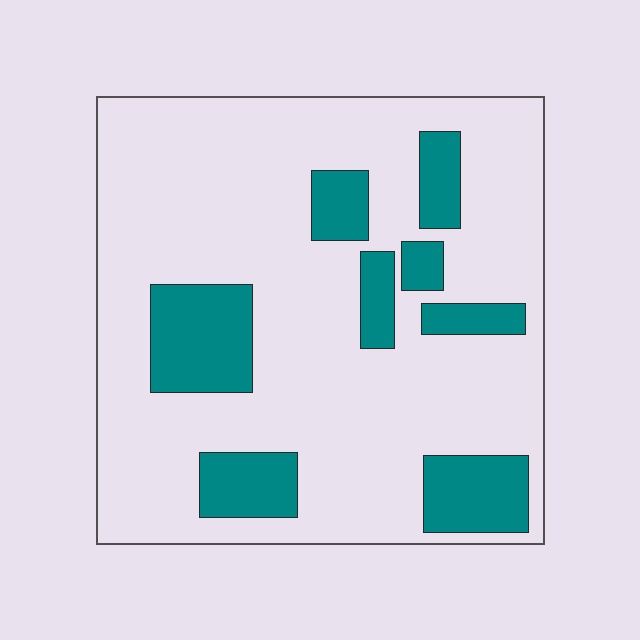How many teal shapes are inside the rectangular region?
8.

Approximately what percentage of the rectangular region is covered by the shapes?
Approximately 20%.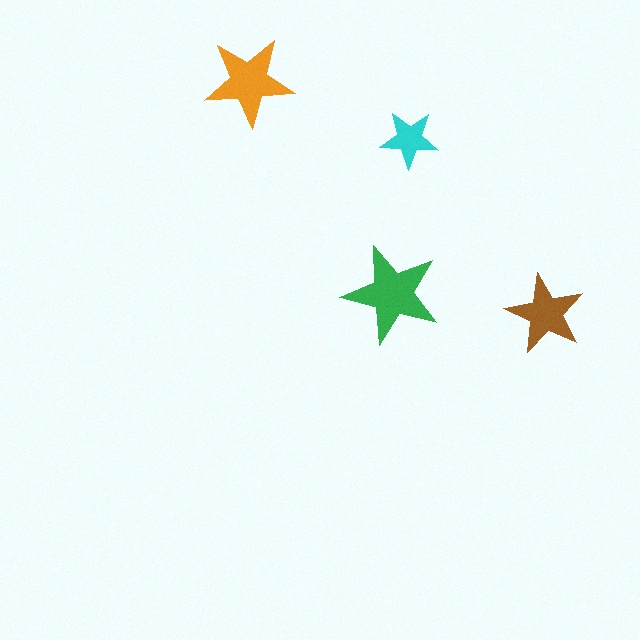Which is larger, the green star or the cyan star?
The green one.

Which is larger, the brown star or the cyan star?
The brown one.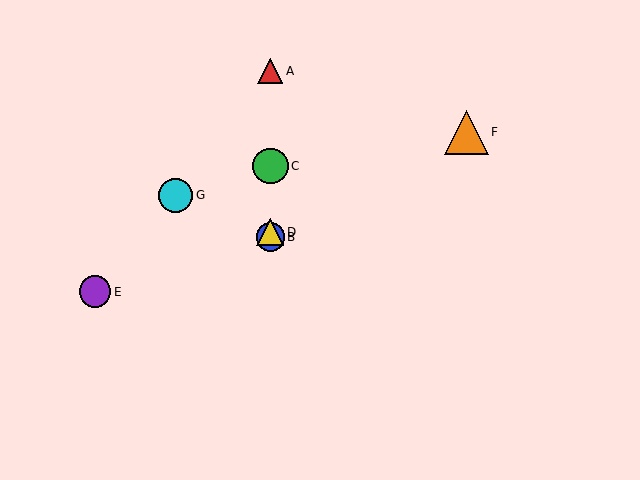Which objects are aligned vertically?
Objects A, B, C, D are aligned vertically.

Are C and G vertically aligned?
No, C is at x≈270 and G is at x≈176.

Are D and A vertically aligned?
Yes, both are at x≈270.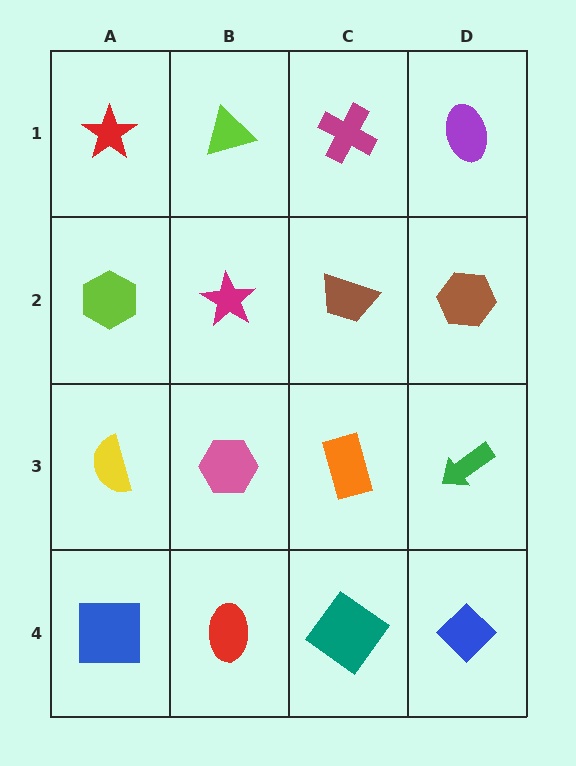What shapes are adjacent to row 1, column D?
A brown hexagon (row 2, column D), a magenta cross (row 1, column C).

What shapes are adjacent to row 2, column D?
A purple ellipse (row 1, column D), a green arrow (row 3, column D), a brown trapezoid (row 2, column C).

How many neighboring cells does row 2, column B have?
4.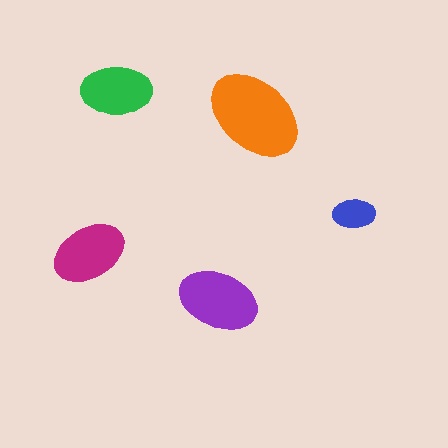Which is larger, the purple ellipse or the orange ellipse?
The orange one.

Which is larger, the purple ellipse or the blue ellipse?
The purple one.